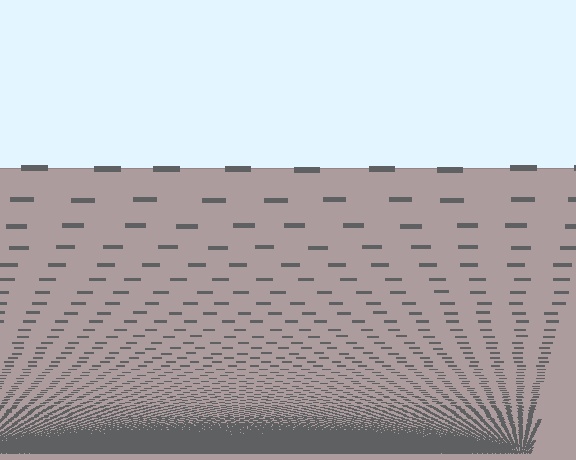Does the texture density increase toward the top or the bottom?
Density increases toward the bottom.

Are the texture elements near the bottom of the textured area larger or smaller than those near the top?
Smaller. The gradient is inverted — elements near the bottom are smaller and denser.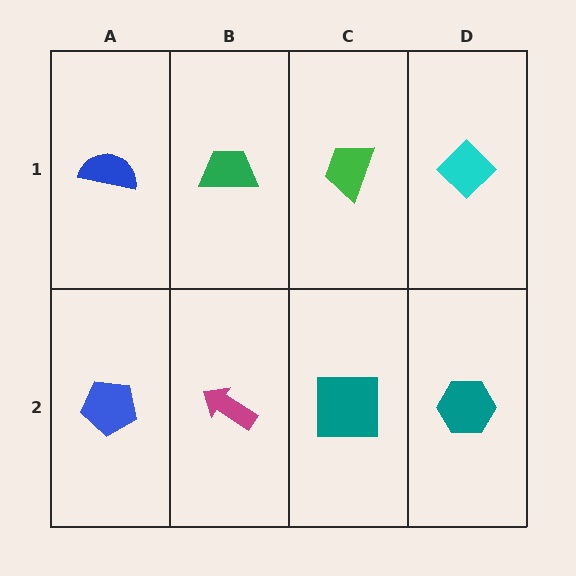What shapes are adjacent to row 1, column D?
A teal hexagon (row 2, column D), a green trapezoid (row 1, column C).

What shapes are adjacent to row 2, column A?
A blue semicircle (row 1, column A), a magenta arrow (row 2, column B).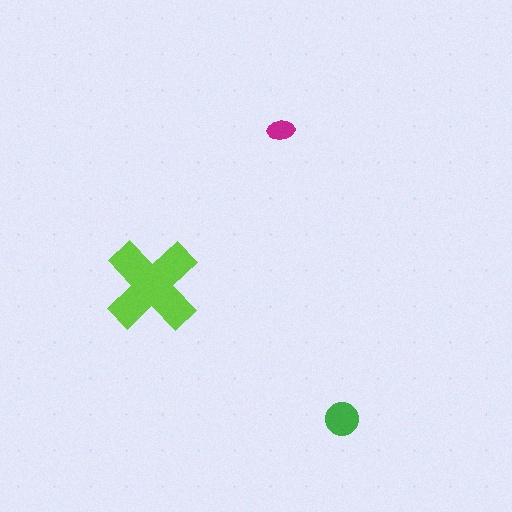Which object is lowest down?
The green circle is bottommost.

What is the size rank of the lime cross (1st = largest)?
1st.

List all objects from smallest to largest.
The magenta ellipse, the green circle, the lime cross.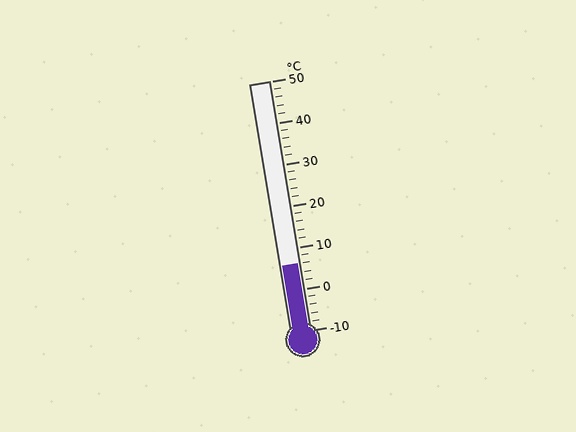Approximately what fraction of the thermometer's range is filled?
The thermometer is filled to approximately 25% of its range.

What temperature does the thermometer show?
The thermometer shows approximately 6°C.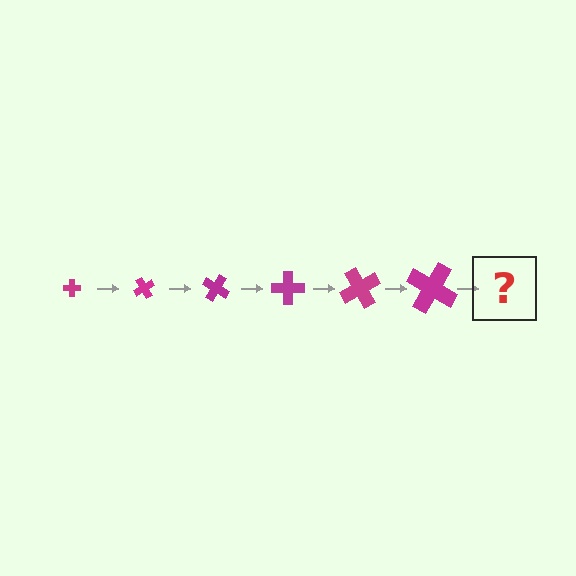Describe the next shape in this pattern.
It should be a cross, larger than the previous one and rotated 360 degrees from the start.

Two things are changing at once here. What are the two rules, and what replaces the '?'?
The two rules are that the cross grows larger each step and it rotates 60 degrees each step. The '?' should be a cross, larger than the previous one and rotated 360 degrees from the start.